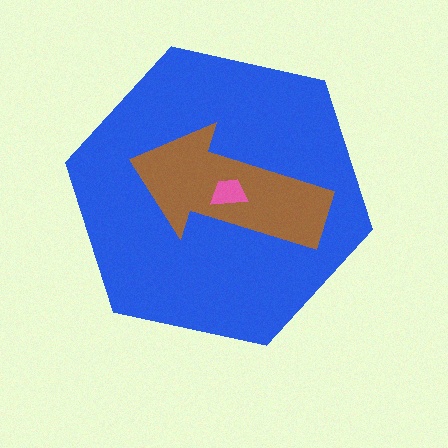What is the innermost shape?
The pink trapezoid.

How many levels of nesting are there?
3.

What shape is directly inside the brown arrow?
The pink trapezoid.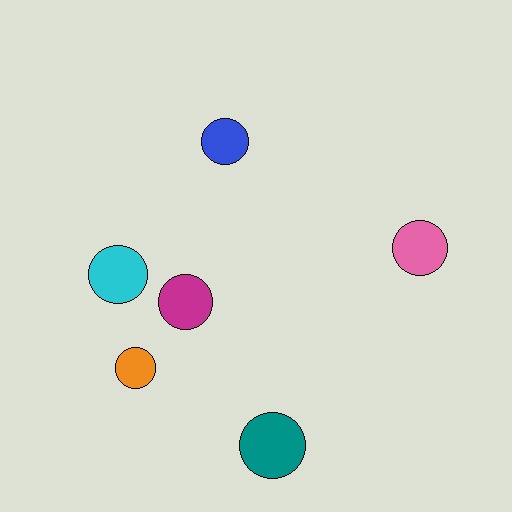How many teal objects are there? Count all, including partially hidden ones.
There is 1 teal object.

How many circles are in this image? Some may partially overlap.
There are 6 circles.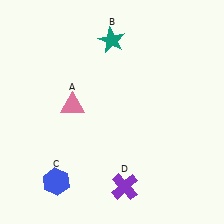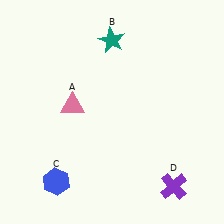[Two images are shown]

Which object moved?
The purple cross (D) moved right.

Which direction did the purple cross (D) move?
The purple cross (D) moved right.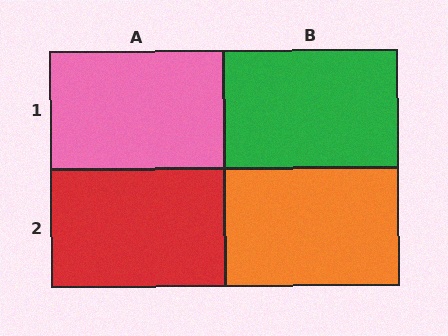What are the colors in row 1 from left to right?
Pink, green.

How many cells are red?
1 cell is red.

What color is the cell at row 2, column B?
Orange.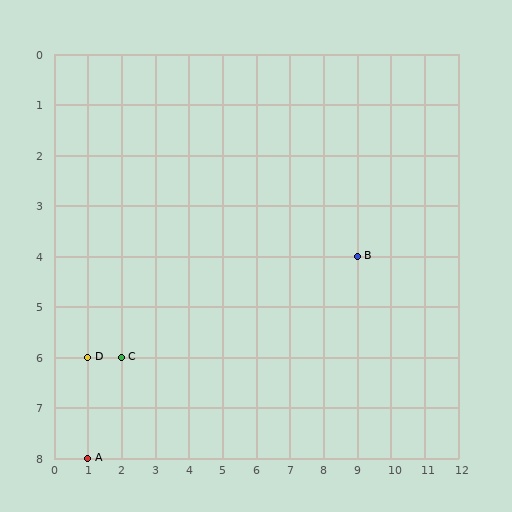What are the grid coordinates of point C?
Point C is at grid coordinates (2, 6).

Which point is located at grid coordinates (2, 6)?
Point C is at (2, 6).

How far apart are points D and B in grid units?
Points D and B are 8 columns and 2 rows apart (about 8.2 grid units diagonally).